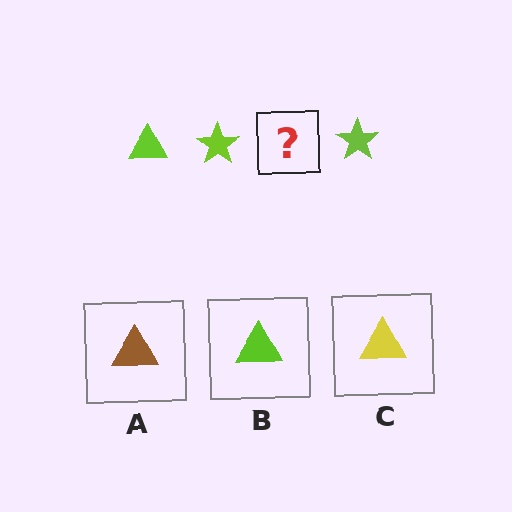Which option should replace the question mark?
Option B.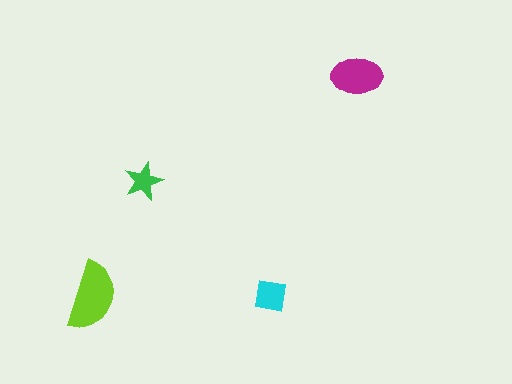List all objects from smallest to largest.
The green star, the cyan square, the magenta ellipse, the lime semicircle.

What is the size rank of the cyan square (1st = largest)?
3rd.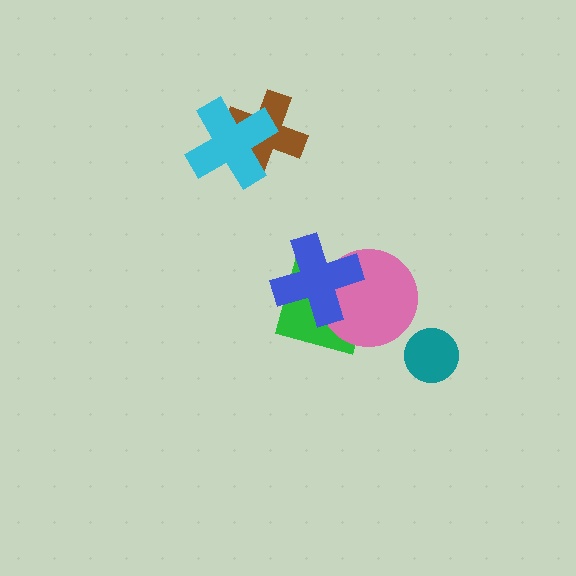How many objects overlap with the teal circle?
0 objects overlap with the teal circle.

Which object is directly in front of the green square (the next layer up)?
The pink circle is directly in front of the green square.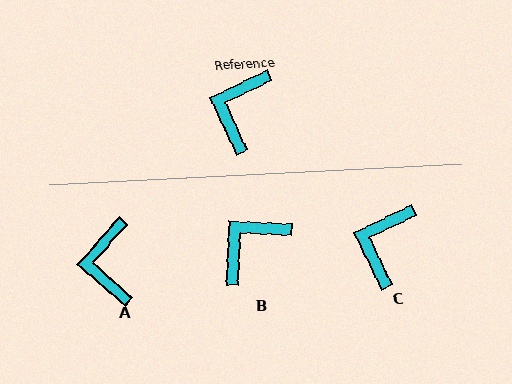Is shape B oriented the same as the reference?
No, it is off by about 28 degrees.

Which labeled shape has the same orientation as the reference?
C.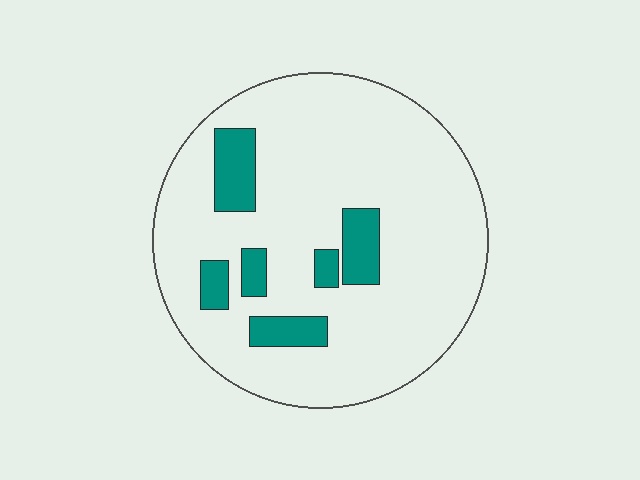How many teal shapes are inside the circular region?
6.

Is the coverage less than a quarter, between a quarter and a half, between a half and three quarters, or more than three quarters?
Less than a quarter.